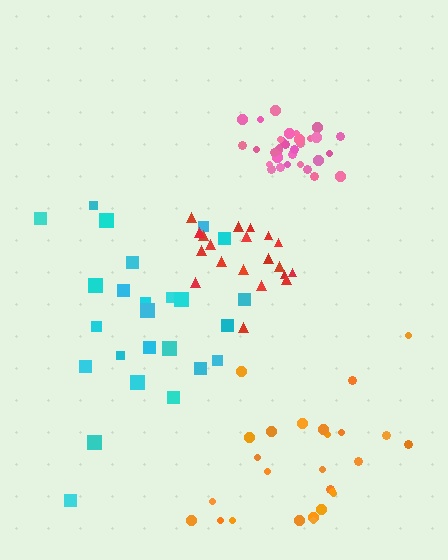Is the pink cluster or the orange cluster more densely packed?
Pink.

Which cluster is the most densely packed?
Pink.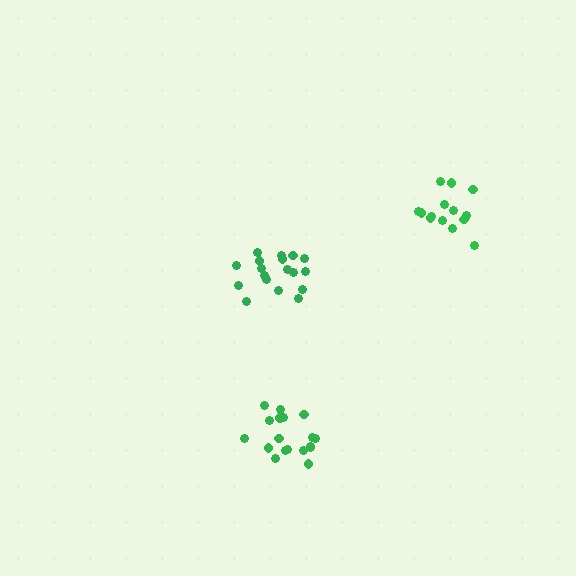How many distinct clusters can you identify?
There are 3 distinct clusters.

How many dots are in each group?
Group 1: 18 dots, Group 2: 14 dots, Group 3: 18 dots (50 total).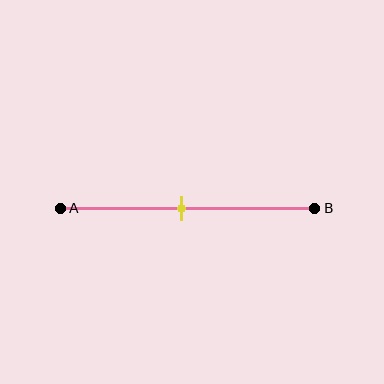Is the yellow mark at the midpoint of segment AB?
Yes, the mark is approximately at the midpoint.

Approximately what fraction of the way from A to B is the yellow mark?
The yellow mark is approximately 50% of the way from A to B.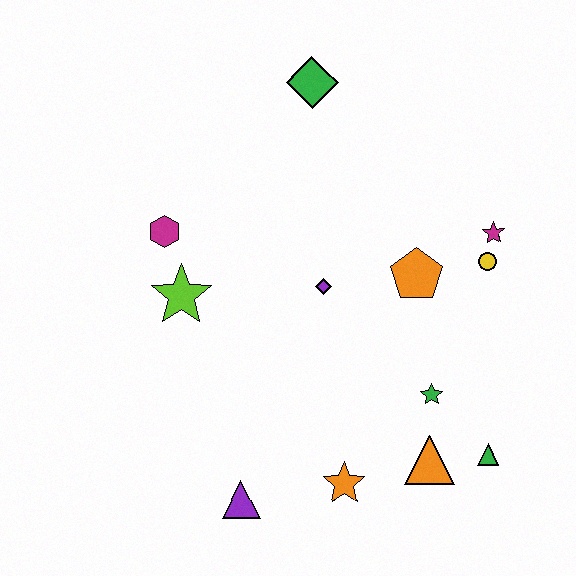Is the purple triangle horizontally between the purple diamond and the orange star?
No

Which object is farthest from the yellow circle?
The purple triangle is farthest from the yellow circle.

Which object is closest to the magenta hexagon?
The lime star is closest to the magenta hexagon.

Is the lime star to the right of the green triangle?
No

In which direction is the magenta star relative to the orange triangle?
The magenta star is above the orange triangle.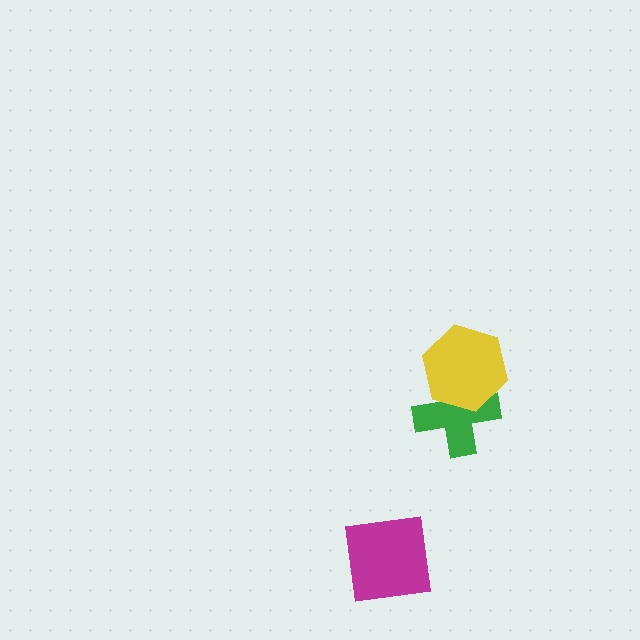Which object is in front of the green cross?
The yellow hexagon is in front of the green cross.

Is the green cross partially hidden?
Yes, it is partially covered by another shape.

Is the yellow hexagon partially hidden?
No, no other shape covers it.